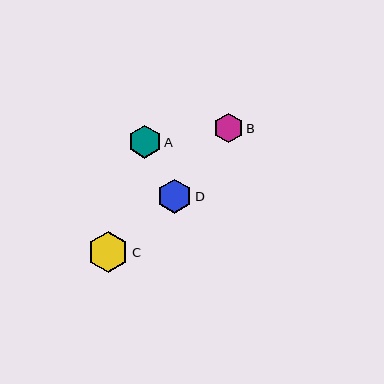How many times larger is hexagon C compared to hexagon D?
Hexagon C is approximately 1.2 times the size of hexagon D.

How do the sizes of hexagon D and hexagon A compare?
Hexagon D and hexagon A are approximately the same size.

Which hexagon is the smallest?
Hexagon B is the smallest with a size of approximately 29 pixels.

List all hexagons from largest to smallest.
From largest to smallest: C, D, A, B.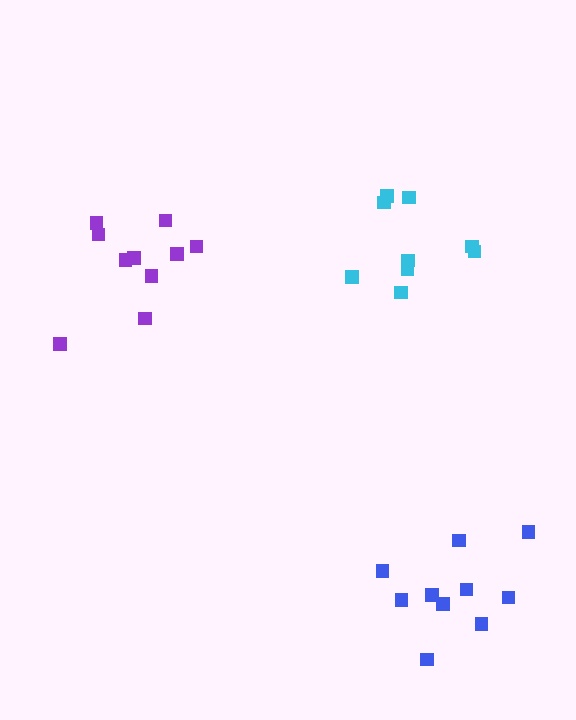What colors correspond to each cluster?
The clusters are colored: blue, purple, cyan.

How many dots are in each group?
Group 1: 10 dots, Group 2: 10 dots, Group 3: 9 dots (29 total).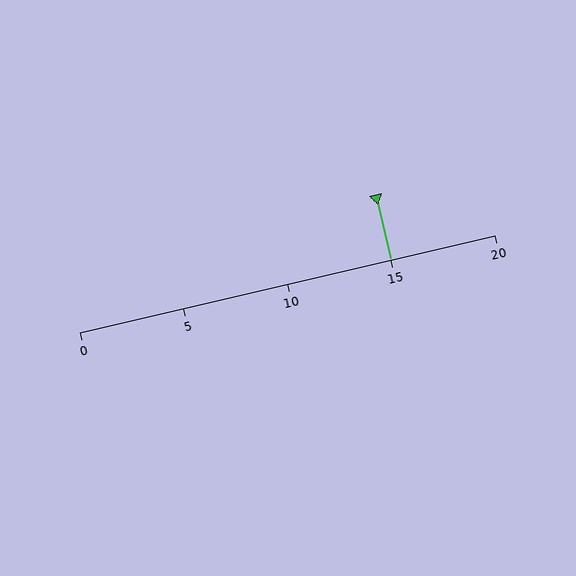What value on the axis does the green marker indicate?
The marker indicates approximately 15.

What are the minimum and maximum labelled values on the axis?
The axis runs from 0 to 20.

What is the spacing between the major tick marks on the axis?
The major ticks are spaced 5 apart.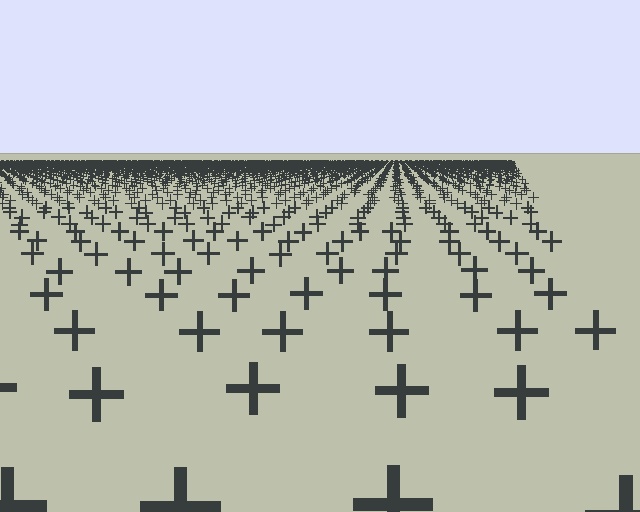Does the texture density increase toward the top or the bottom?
Density increases toward the top.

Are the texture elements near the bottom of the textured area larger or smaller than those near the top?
Larger. Near the bottom, elements are closer to the viewer and appear at a bigger on-screen size.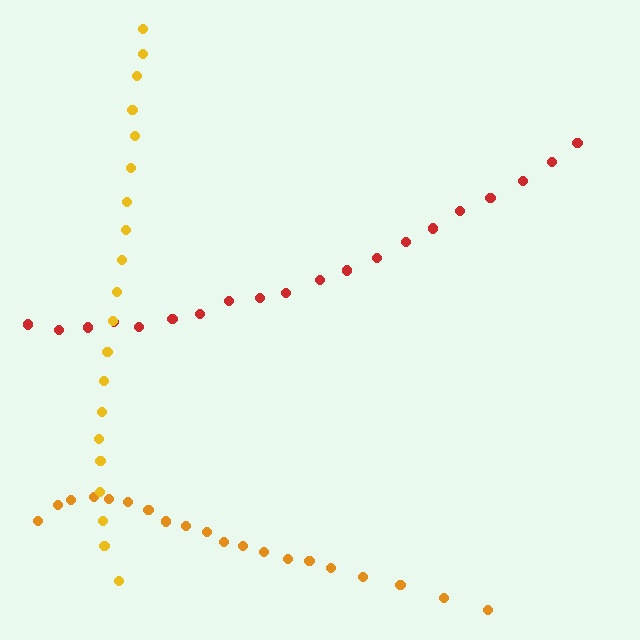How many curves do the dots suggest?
There are 3 distinct paths.